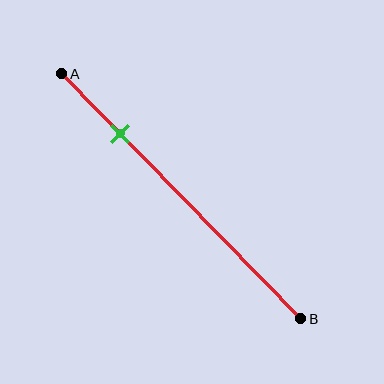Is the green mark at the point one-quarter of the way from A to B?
Yes, the mark is approximately at the one-quarter point.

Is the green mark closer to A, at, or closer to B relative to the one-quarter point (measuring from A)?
The green mark is approximately at the one-quarter point of segment AB.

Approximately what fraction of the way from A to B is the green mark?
The green mark is approximately 25% of the way from A to B.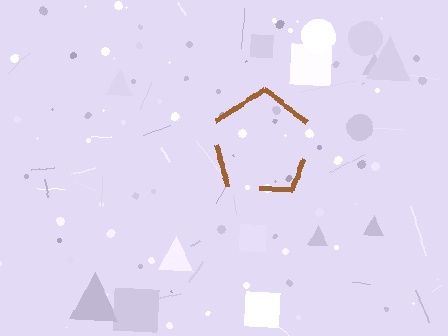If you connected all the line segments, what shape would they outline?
They would outline a pentagon.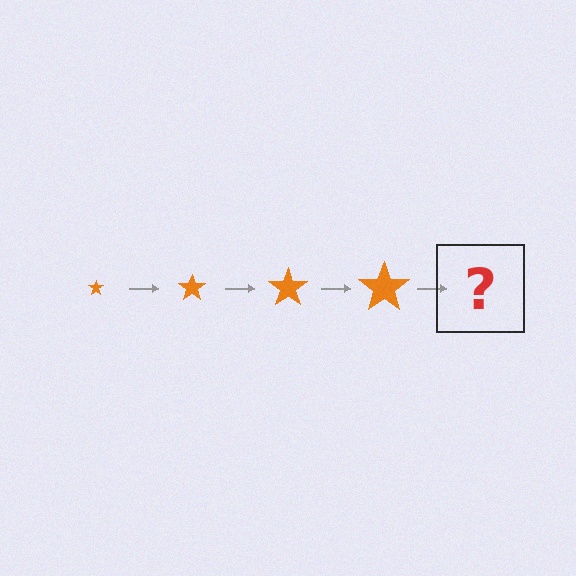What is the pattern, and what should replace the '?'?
The pattern is that the star gets progressively larger each step. The '?' should be an orange star, larger than the previous one.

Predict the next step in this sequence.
The next step is an orange star, larger than the previous one.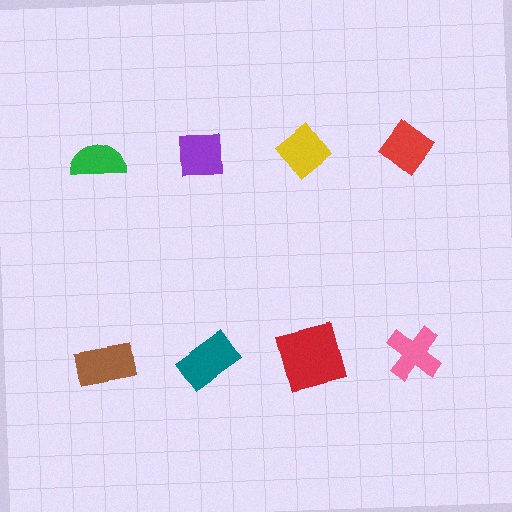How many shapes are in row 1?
4 shapes.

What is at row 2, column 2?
A teal rectangle.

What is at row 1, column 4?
A red diamond.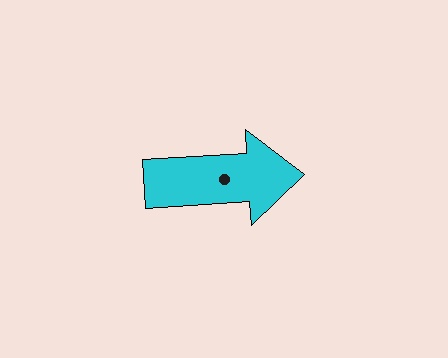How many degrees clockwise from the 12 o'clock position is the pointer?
Approximately 86 degrees.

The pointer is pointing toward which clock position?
Roughly 3 o'clock.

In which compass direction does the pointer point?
East.